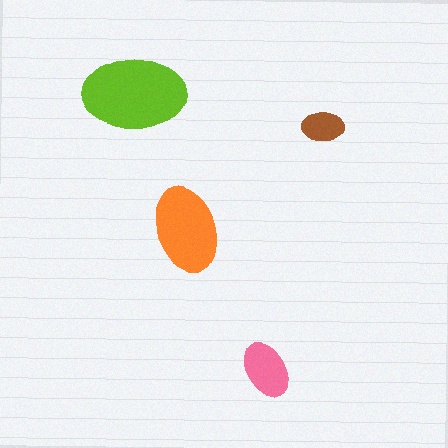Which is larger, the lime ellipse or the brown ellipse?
The lime one.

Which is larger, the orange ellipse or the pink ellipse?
The orange one.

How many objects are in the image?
There are 4 objects in the image.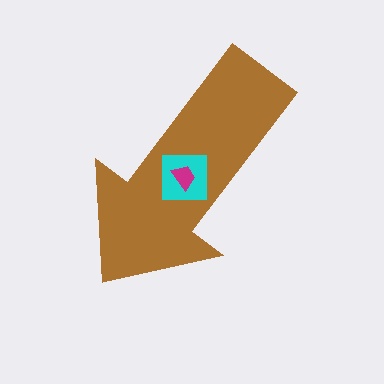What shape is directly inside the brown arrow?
The cyan square.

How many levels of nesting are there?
3.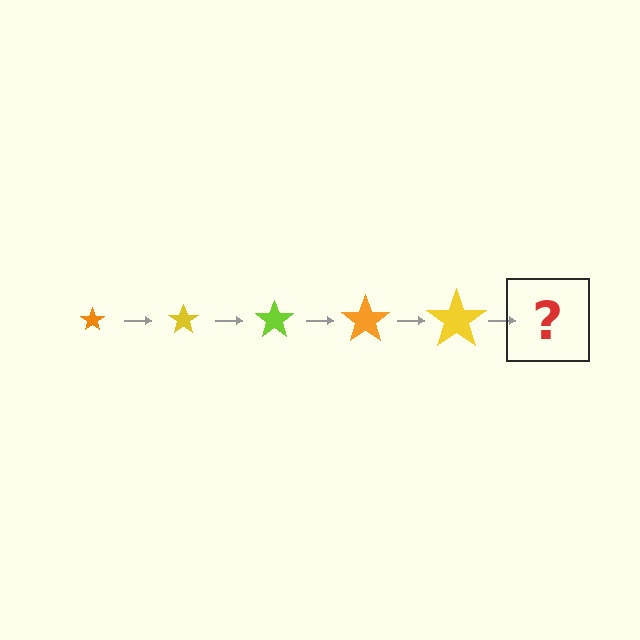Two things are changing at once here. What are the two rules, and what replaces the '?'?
The two rules are that the star grows larger each step and the color cycles through orange, yellow, and lime. The '?' should be a lime star, larger than the previous one.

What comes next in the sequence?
The next element should be a lime star, larger than the previous one.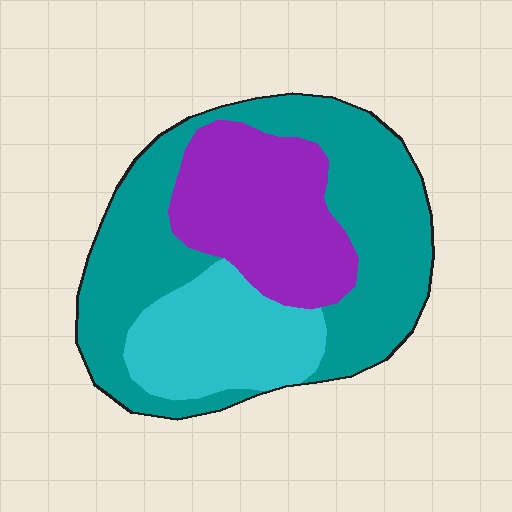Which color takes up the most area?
Teal, at roughly 50%.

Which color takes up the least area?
Cyan, at roughly 20%.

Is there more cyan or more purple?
Purple.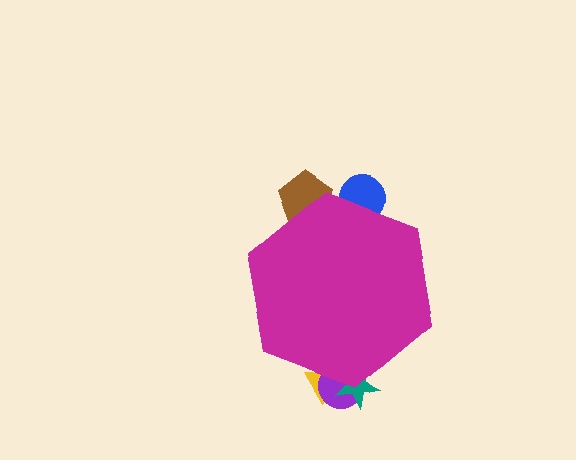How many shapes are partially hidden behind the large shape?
5 shapes are partially hidden.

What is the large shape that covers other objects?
A magenta hexagon.